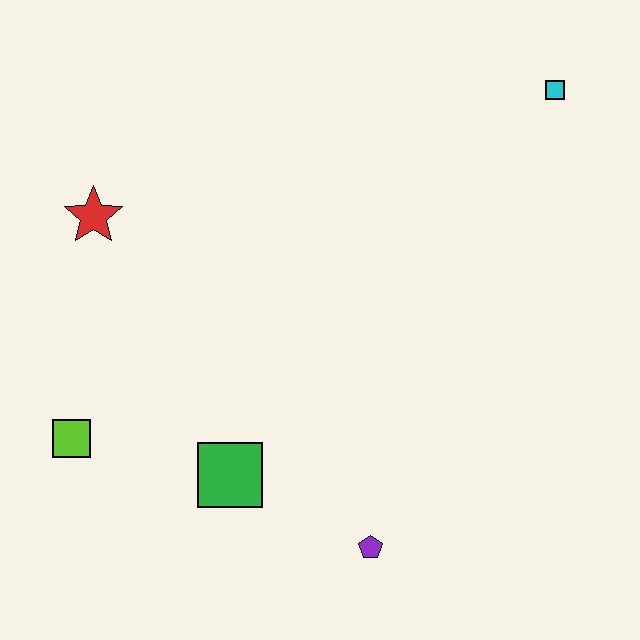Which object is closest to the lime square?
The green square is closest to the lime square.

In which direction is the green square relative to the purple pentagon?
The green square is to the left of the purple pentagon.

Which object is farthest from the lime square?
The cyan square is farthest from the lime square.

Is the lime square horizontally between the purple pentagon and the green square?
No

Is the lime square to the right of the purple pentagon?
No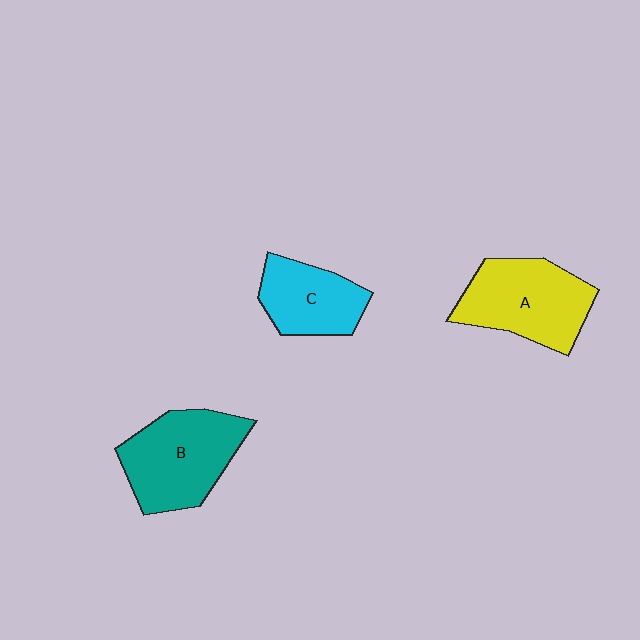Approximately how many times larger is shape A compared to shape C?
Approximately 1.4 times.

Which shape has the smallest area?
Shape C (cyan).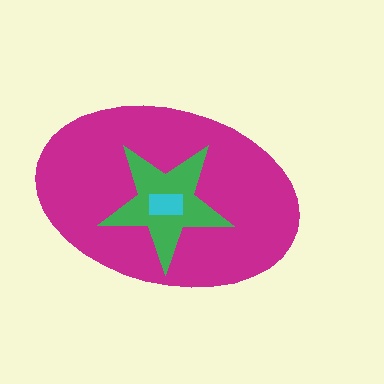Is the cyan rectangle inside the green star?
Yes.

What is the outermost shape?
The magenta ellipse.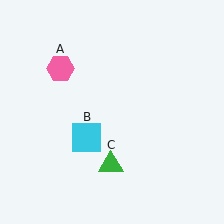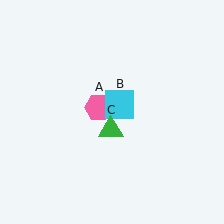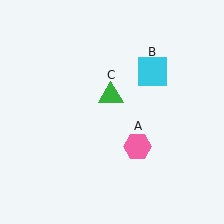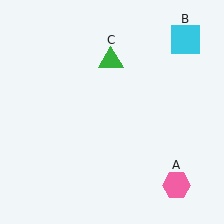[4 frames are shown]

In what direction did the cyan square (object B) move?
The cyan square (object B) moved up and to the right.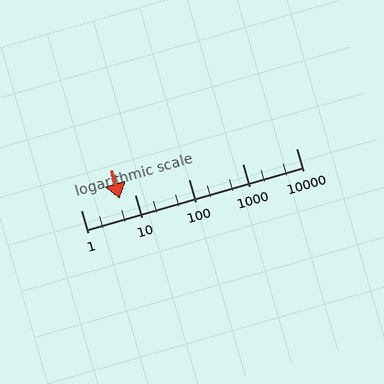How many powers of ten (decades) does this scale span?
The scale spans 4 decades, from 1 to 10000.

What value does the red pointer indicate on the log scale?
The pointer indicates approximately 5.2.